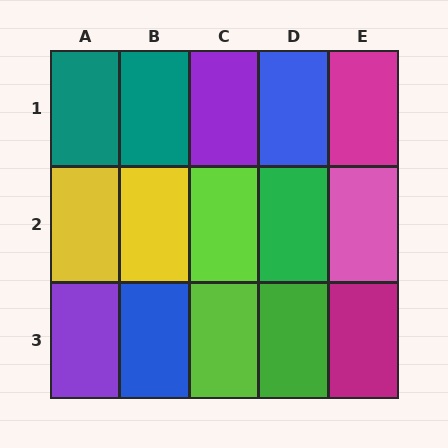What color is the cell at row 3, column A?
Purple.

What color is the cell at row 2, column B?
Yellow.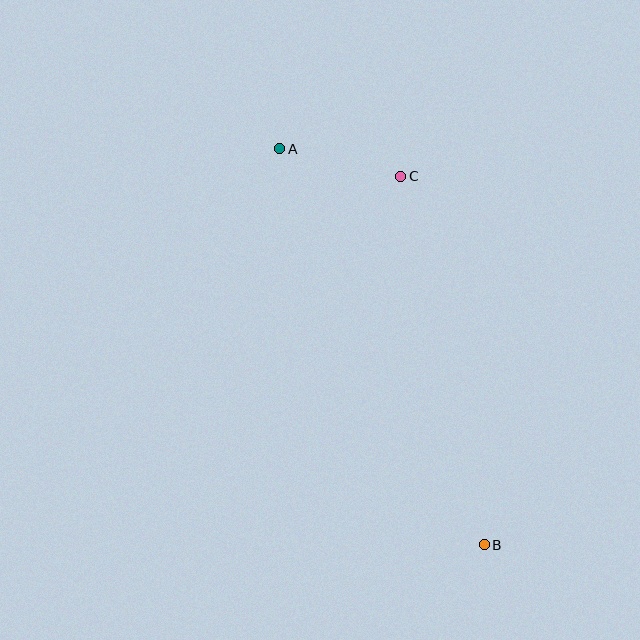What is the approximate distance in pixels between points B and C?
The distance between B and C is approximately 378 pixels.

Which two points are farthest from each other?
Points A and B are farthest from each other.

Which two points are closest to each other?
Points A and C are closest to each other.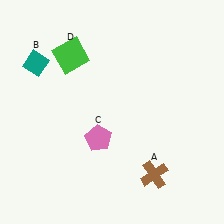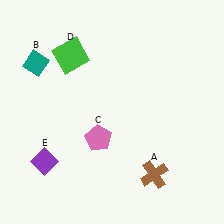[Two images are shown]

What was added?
A purple diamond (E) was added in Image 2.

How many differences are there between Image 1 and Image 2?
There is 1 difference between the two images.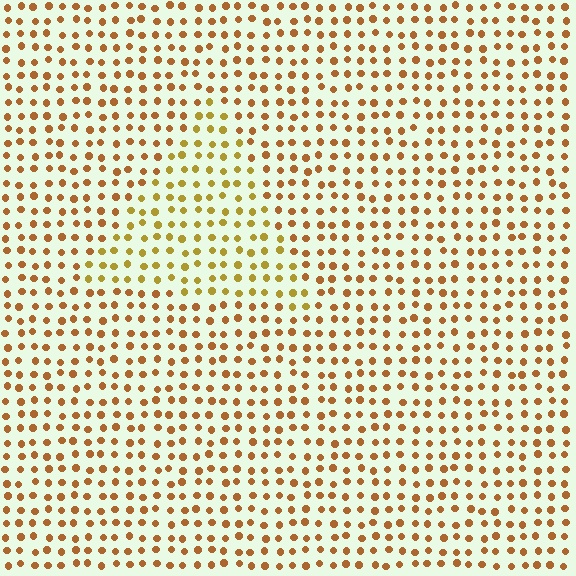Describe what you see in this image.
The image is filled with small brown elements in a uniform arrangement. A triangle-shaped region is visible where the elements are tinted to a slightly different hue, forming a subtle color boundary.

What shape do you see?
I see a triangle.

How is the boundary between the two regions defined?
The boundary is defined purely by a slight shift in hue (about 25 degrees). Spacing, size, and orientation are identical on both sides.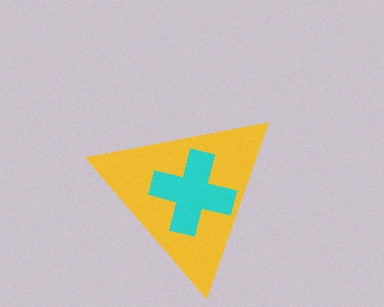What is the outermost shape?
The yellow triangle.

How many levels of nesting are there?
2.